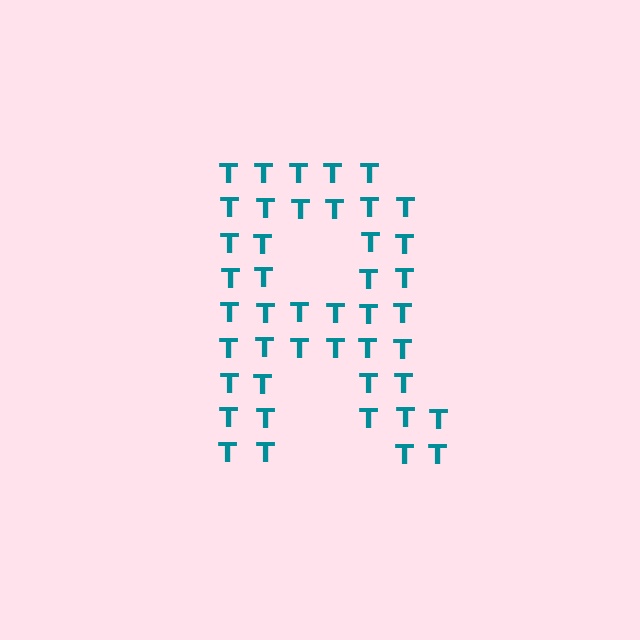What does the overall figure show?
The overall figure shows the letter R.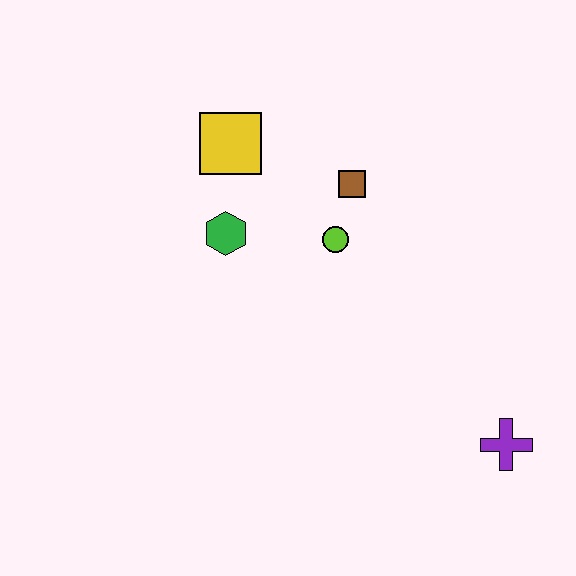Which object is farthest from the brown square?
The purple cross is farthest from the brown square.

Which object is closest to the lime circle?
The brown square is closest to the lime circle.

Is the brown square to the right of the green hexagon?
Yes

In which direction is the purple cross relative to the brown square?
The purple cross is below the brown square.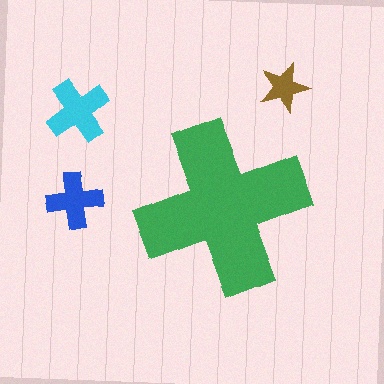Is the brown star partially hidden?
No, the brown star is fully visible.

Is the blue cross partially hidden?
No, the blue cross is fully visible.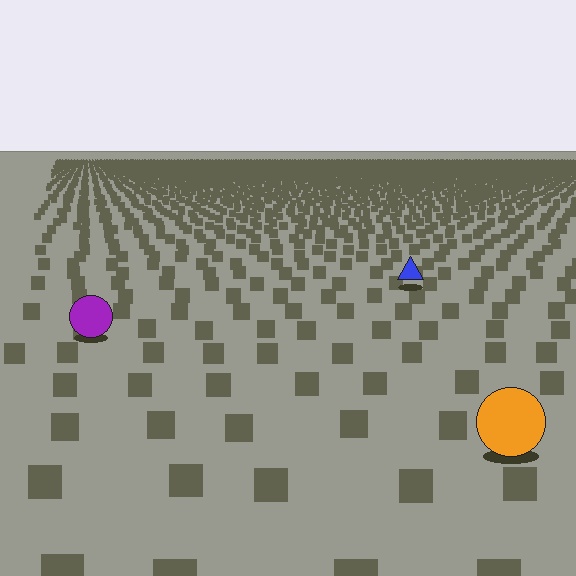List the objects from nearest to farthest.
From nearest to farthest: the orange circle, the purple circle, the blue triangle.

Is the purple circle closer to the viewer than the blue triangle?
Yes. The purple circle is closer — you can tell from the texture gradient: the ground texture is coarser near it.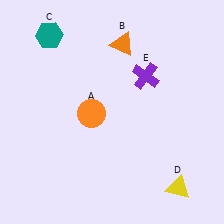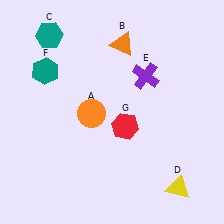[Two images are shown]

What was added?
A teal hexagon (F), a red hexagon (G) were added in Image 2.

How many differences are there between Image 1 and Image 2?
There are 2 differences between the two images.